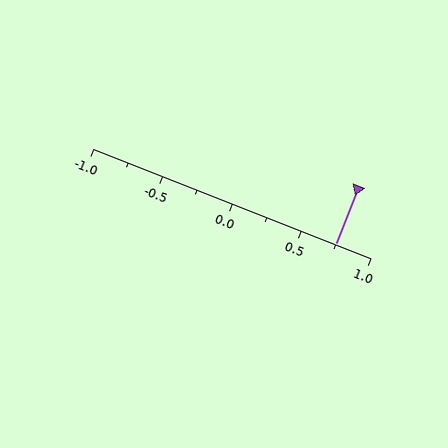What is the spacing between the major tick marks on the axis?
The major ticks are spaced 0.5 apart.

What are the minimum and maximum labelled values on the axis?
The axis runs from -1.0 to 1.0.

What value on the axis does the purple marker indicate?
The marker indicates approximately 0.75.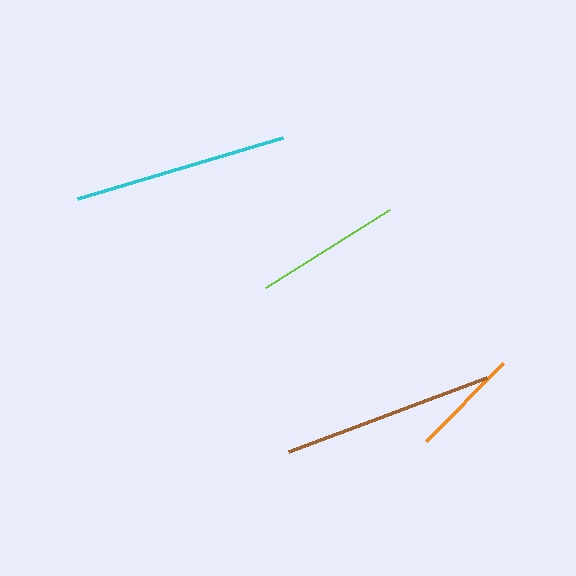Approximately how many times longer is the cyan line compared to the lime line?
The cyan line is approximately 1.5 times the length of the lime line.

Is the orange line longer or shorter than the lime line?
The lime line is longer than the orange line.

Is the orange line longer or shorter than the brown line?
The brown line is longer than the orange line.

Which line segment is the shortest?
The orange line is the shortest at approximately 110 pixels.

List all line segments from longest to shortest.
From longest to shortest: cyan, brown, lime, orange.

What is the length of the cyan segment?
The cyan segment is approximately 214 pixels long.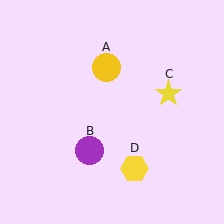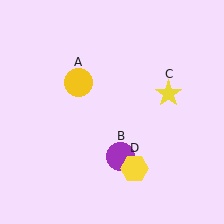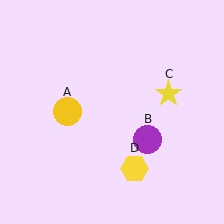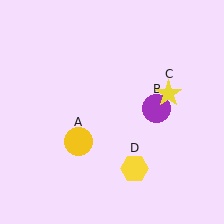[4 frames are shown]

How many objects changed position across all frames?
2 objects changed position: yellow circle (object A), purple circle (object B).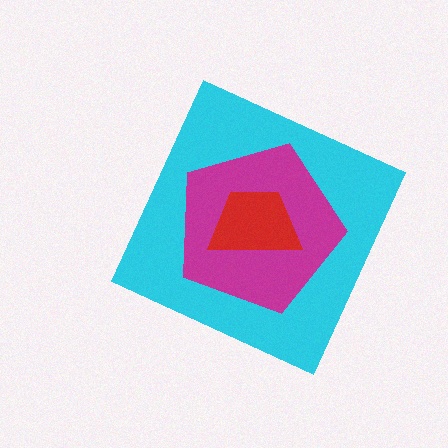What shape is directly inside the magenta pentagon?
The red trapezoid.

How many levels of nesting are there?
3.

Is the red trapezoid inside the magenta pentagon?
Yes.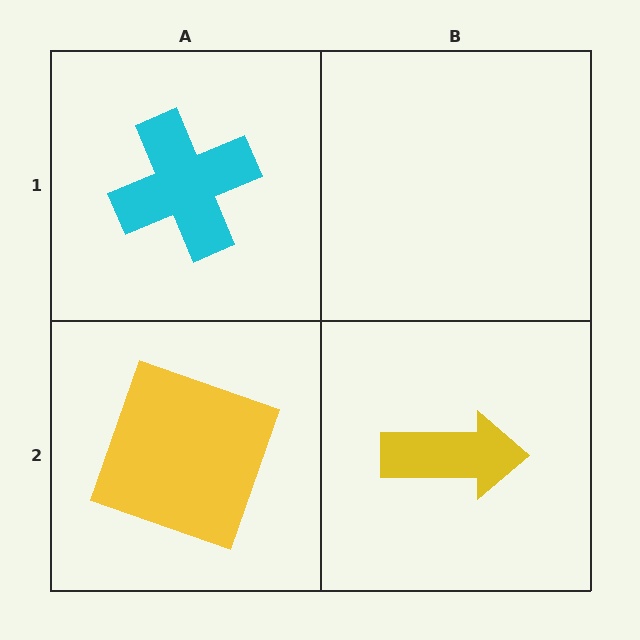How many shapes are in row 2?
2 shapes.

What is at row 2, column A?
A yellow square.